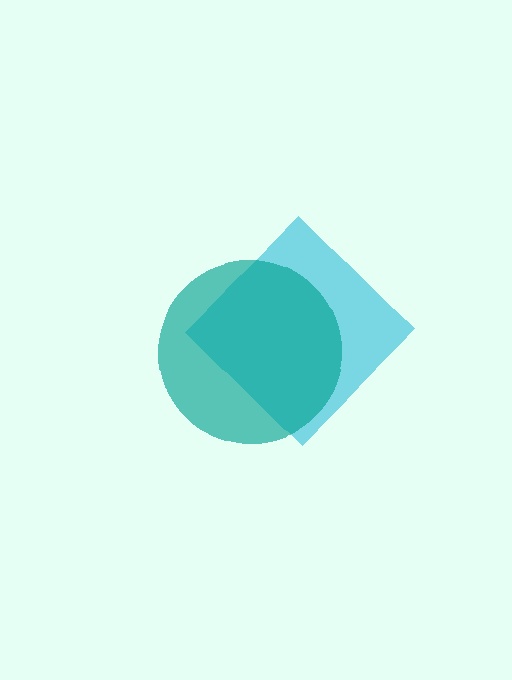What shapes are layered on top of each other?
The layered shapes are: a cyan diamond, a teal circle.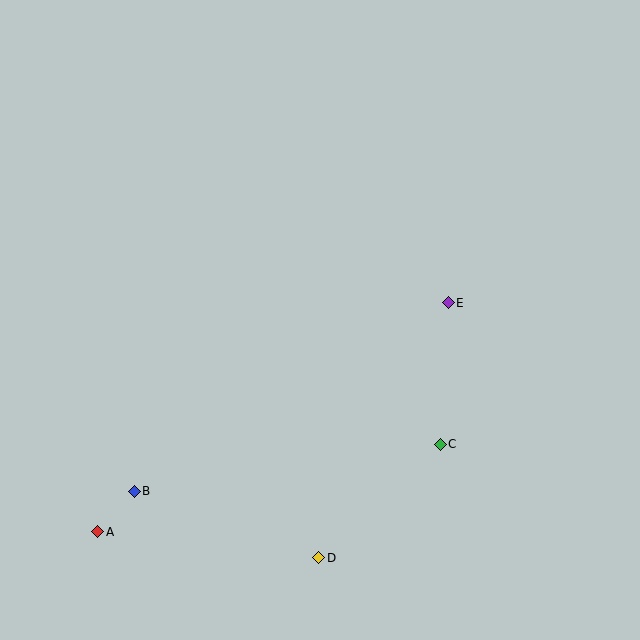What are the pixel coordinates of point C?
Point C is at (440, 444).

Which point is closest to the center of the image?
Point E at (448, 303) is closest to the center.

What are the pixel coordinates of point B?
Point B is at (134, 491).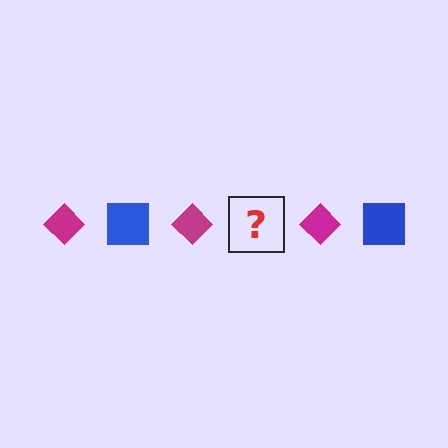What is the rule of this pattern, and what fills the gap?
The rule is that the pattern alternates between magenta diamond and blue square. The gap should be filled with a blue square.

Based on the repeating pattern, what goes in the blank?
The blank should be a blue square.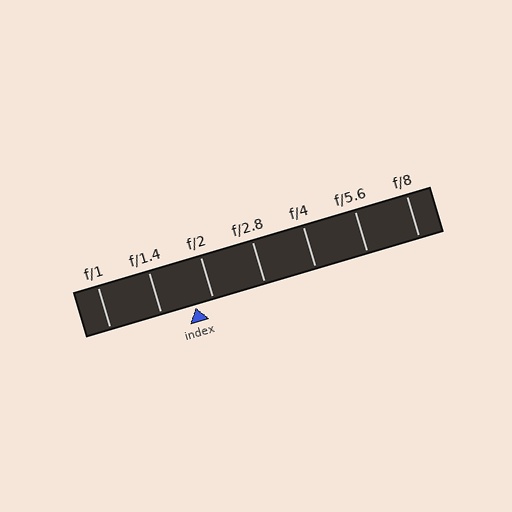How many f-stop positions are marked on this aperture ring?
There are 7 f-stop positions marked.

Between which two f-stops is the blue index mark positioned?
The index mark is between f/1.4 and f/2.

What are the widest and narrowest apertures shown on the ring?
The widest aperture shown is f/1 and the narrowest is f/8.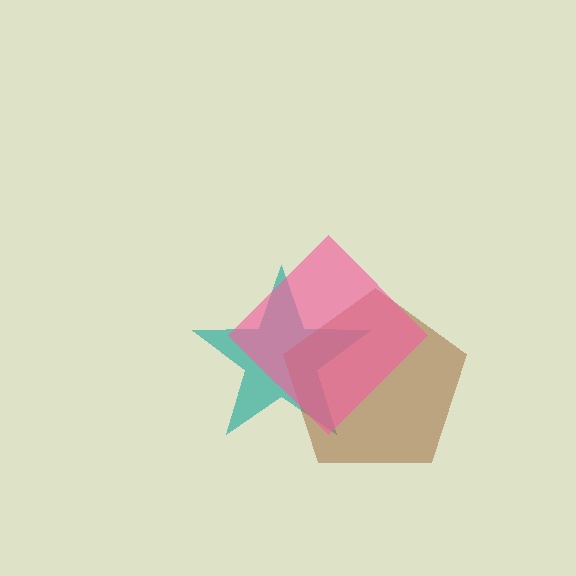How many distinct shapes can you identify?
There are 3 distinct shapes: a teal star, a brown pentagon, a pink diamond.